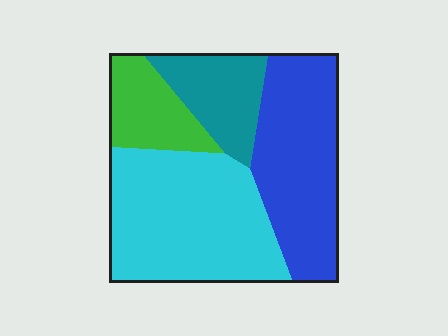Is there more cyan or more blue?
Cyan.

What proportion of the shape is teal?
Teal takes up about one sixth (1/6) of the shape.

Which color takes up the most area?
Cyan, at roughly 40%.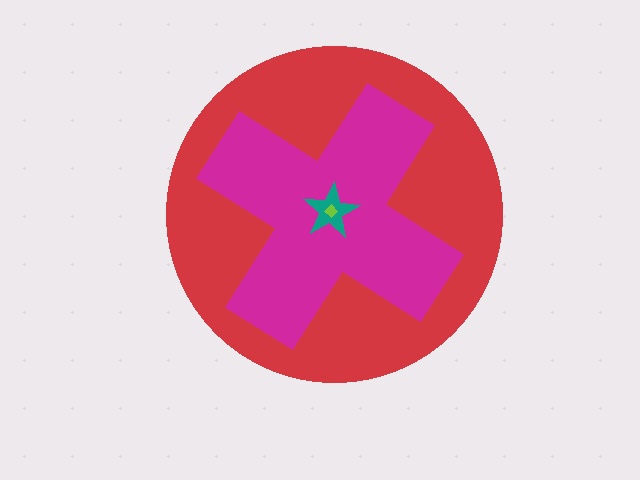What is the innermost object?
The lime diamond.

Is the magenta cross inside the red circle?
Yes.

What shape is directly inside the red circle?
The magenta cross.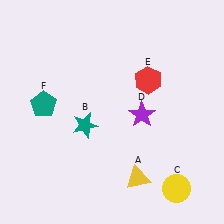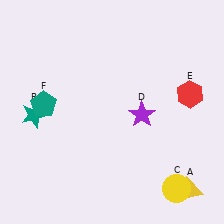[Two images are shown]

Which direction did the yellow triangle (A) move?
The yellow triangle (A) moved right.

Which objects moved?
The objects that moved are: the yellow triangle (A), the teal star (B), the red hexagon (E).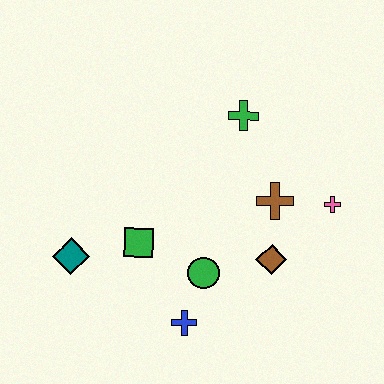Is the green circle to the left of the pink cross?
Yes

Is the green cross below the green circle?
No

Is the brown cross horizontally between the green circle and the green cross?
No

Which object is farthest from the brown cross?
The teal diamond is farthest from the brown cross.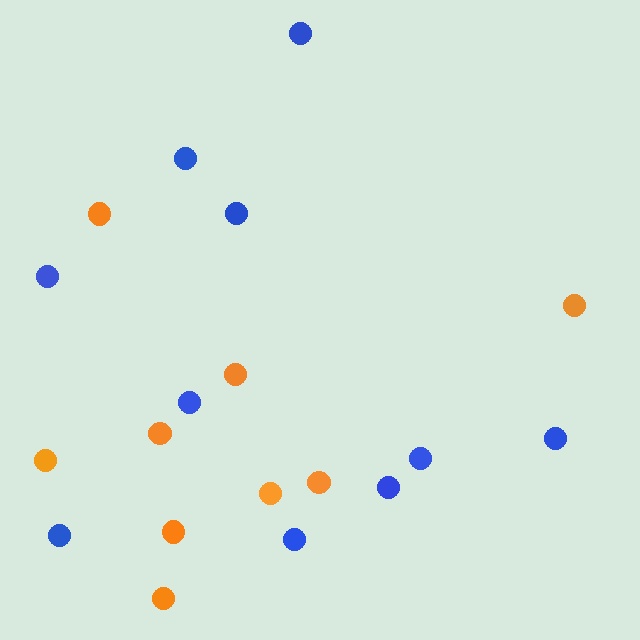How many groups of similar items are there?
There are 2 groups: one group of orange circles (9) and one group of blue circles (10).